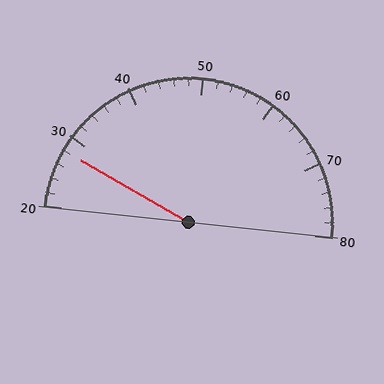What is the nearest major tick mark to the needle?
The nearest major tick mark is 30.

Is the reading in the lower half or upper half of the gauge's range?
The reading is in the lower half of the range (20 to 80).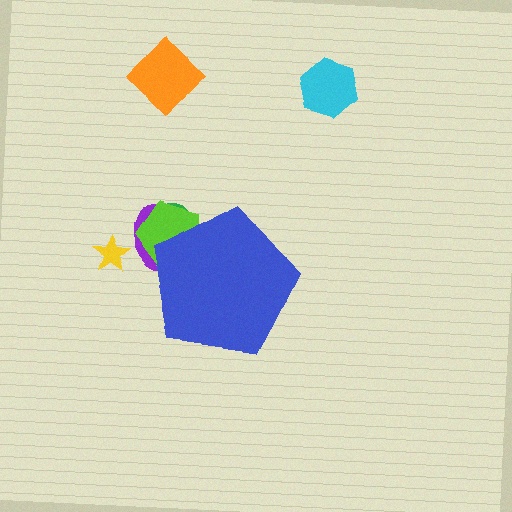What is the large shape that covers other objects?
A blue pentagon.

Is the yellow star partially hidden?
No, the yellow star is fully visible.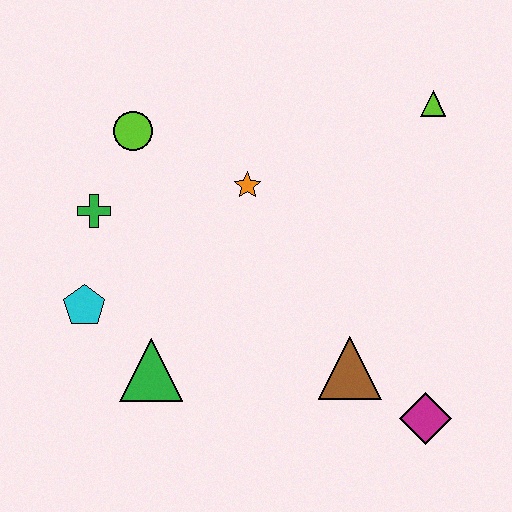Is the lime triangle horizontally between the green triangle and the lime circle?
No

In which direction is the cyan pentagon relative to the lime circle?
The cyan pentagon is below the lime circle.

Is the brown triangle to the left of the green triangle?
No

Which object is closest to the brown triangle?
The magenta diamond is closest to the brown triangle.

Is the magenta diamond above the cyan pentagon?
No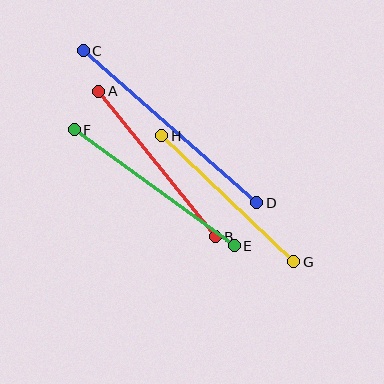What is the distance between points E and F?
The distance is approximately 198 pixels.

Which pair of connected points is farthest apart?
Points C and D are farthest apart.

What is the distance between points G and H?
The distance is approximately 183 pixels.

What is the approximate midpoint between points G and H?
The midpoint is at approximately (228, 199) pixels.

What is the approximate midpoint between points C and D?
The midpoint is at approximately (170, 127) pixels.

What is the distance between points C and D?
The distance is approximately 231 pixels.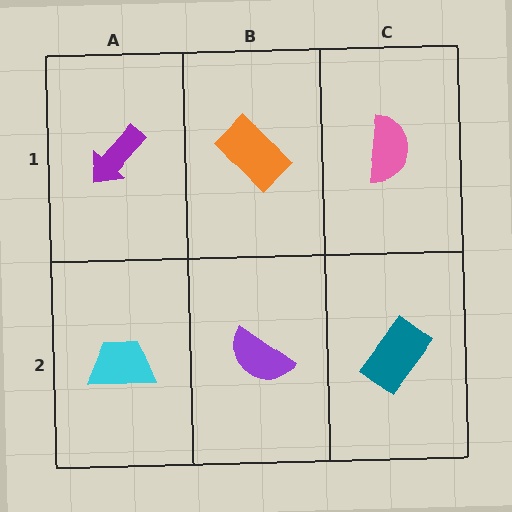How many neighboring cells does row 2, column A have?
2.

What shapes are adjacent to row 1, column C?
A teal rectangle (row 2, column C), an orange rectangle (row 1, column B).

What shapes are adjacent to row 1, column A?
A cyan trapezoid (row 2, column A), an orange rectangle (row 1, column B).